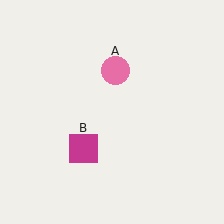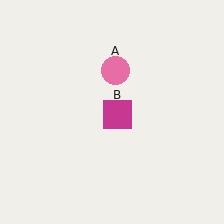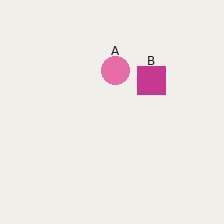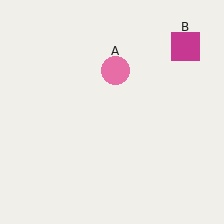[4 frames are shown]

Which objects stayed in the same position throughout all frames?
Pink circle (object A) remained stationary.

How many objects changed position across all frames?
1 object changed position: magenta square (object B).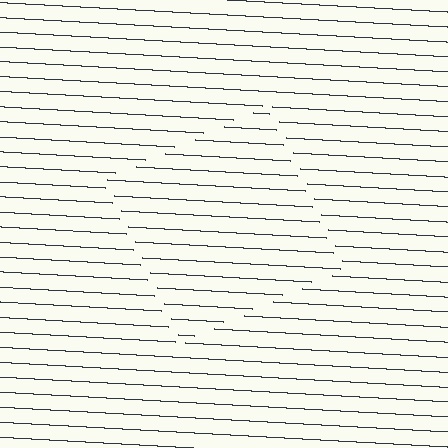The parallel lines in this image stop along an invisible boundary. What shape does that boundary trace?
An illusory square. The interior of the shape contains the same grating, shifted by half a period — the contour is defined by the phase discontinuity where line-ends from the inner and outer gratings abut.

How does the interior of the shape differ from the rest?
The interior of the shape contains the same grating, shifted by half a period — the contour is defined by the phase discontinuity where line-ends from the inner and outer gratings abut.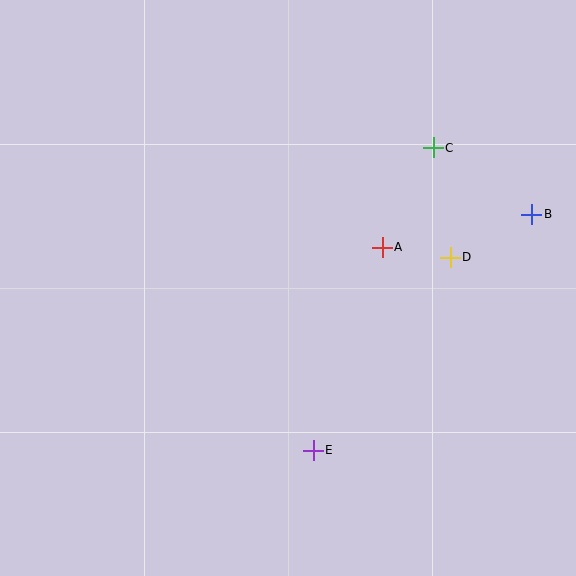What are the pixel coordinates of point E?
Point E is at (313, 450).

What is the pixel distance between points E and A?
The distance between E and A is 215 pixels.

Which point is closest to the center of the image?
Point A at (382, 247) is closest to the center.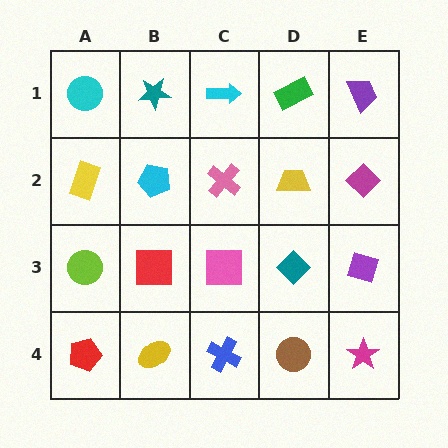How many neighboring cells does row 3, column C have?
4.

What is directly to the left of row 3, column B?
A lime circle.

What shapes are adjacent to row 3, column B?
A cyan pentagon (row 2, column B), a yellow ellipse (row 4, column B), a lime circle (row 3, column A), a pink square (row 3, column C).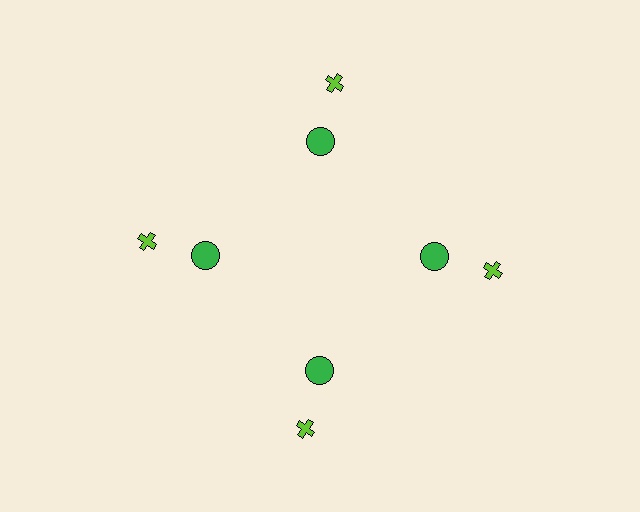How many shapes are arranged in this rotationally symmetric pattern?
There are 8 shapes, arranged in 4 groups of 2.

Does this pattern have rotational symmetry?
Yes, this pattern has 4-fold rotational symmetry. It looks the same after rotating 90 degrees around the center.